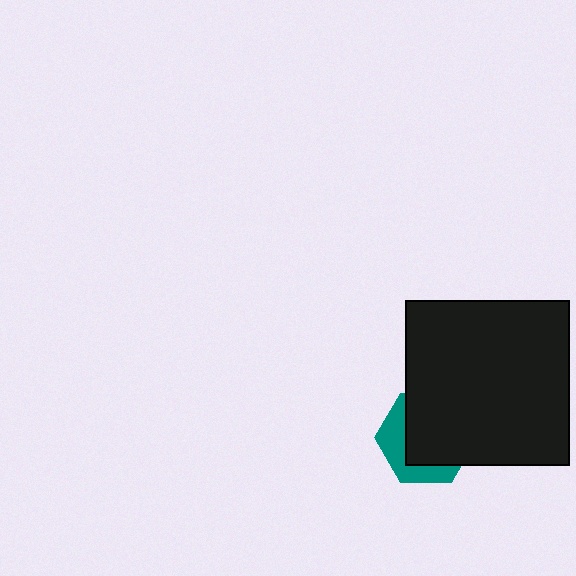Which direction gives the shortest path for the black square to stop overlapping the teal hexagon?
Moving toward the upper-right gives the shortest separation.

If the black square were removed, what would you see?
You would see the complete teal hexagon.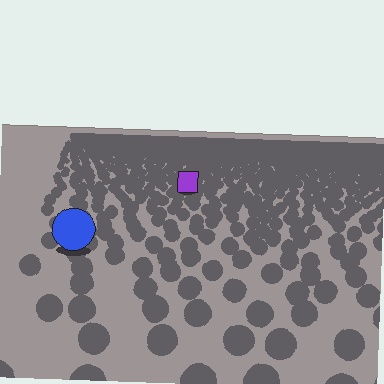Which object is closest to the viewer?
The blue circle is closest. The texture marks near it are larger and more spread out.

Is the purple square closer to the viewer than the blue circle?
No. The blue circle is closer — you can tell from the texture gradient: the ground texture is coarser near it.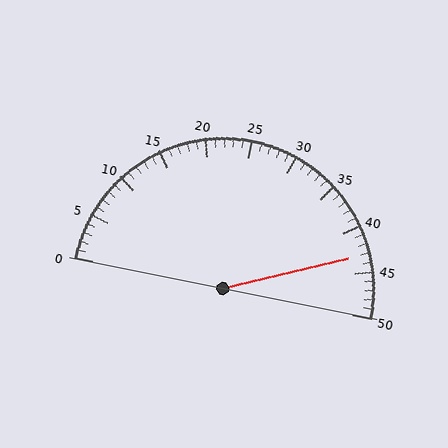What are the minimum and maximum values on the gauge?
The gauge ranges from 0 to 50.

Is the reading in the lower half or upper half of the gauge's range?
The reading is in the upper half of the range (0 to 50).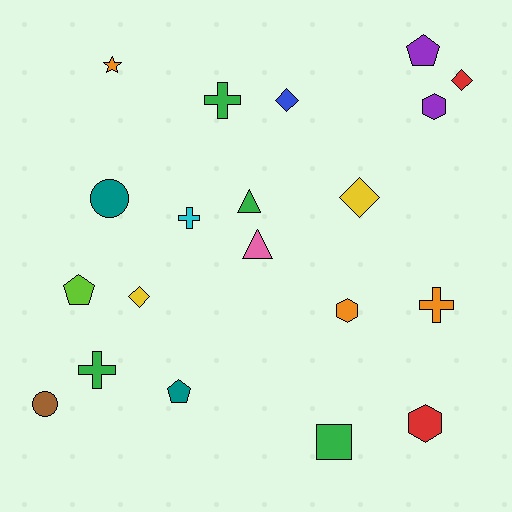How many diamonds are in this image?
There are 4 diamonds.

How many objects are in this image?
There are 20 objects.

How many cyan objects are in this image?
There is 1 cyan object.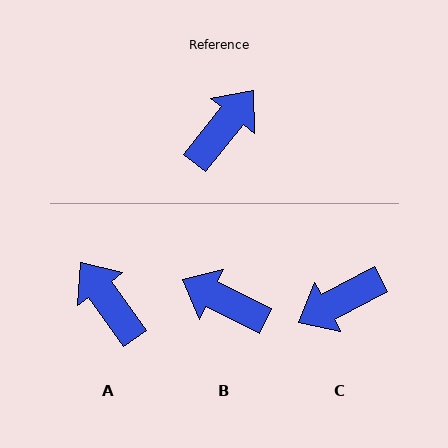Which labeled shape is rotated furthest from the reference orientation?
C, about 157 degrees away.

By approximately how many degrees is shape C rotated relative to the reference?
Approximately 157 degrees counter-clockwise.